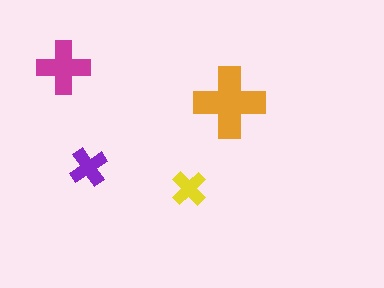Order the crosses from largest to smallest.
the orange one, the magenta one, the purple one, the yellow one.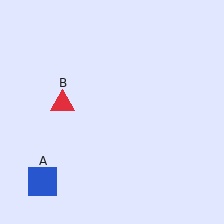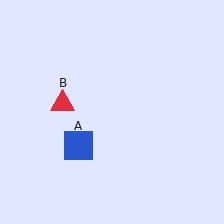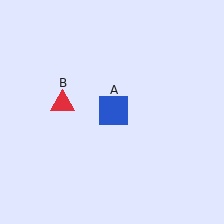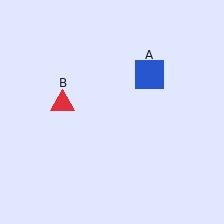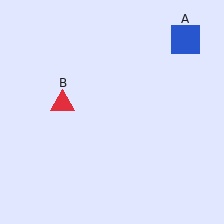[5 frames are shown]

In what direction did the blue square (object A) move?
The blue square (object A) moved up and to the right.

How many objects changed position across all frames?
1 object changed position: blue square (object A).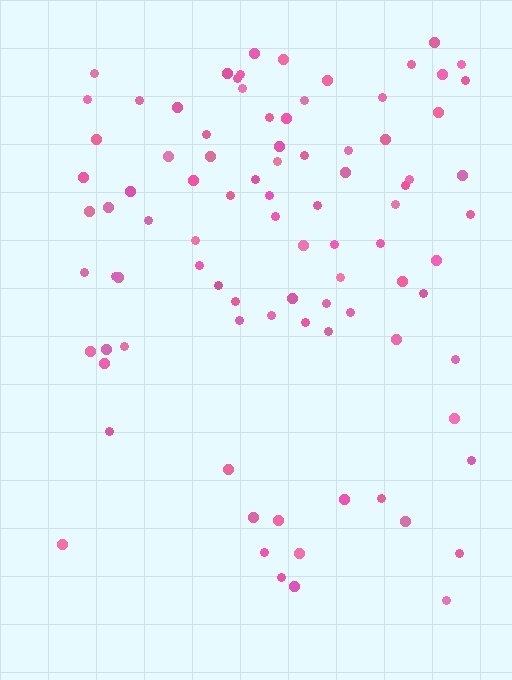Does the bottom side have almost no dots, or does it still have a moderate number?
Still a moderate number, just noticeably fewer than the top.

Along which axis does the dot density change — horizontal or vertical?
Vertical.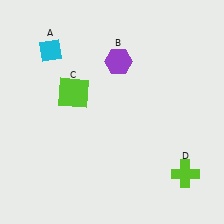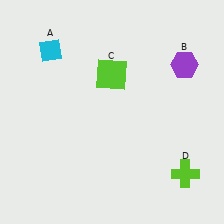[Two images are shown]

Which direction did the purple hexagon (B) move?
The purple hexagon (B) moved right.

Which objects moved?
The objects that moved are: the purple hexagon (B), the lime square (C).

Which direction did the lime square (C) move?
The lime square (C) moved right.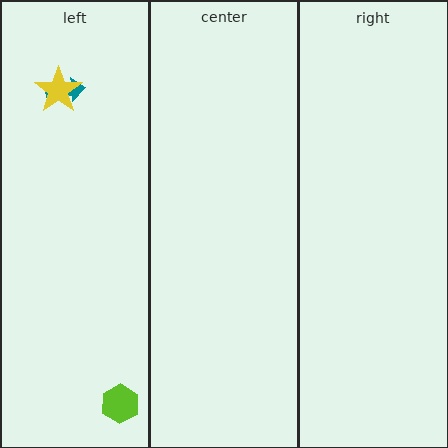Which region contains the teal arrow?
The left region.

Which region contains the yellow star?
The left region.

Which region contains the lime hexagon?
The left region.